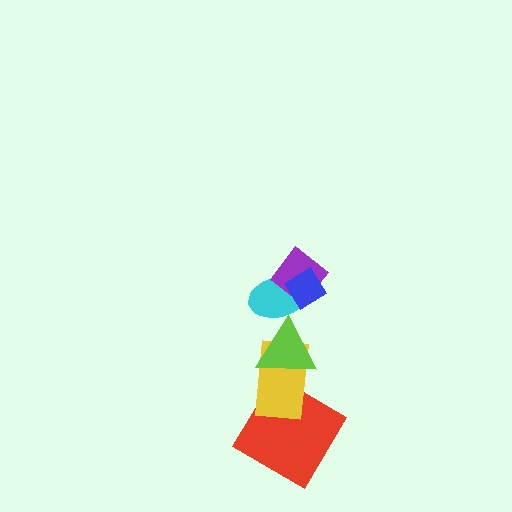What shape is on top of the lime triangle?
The cyan ellipse is on top of the lime triangle.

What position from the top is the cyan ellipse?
The cyan ellipse is 3rd from the top.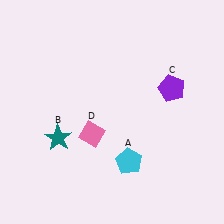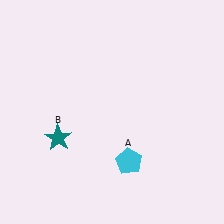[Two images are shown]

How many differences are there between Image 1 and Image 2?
There are 2 differences between the two images.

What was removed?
The purple pentagon (C), the pink diamond (D) were removed in Image 2.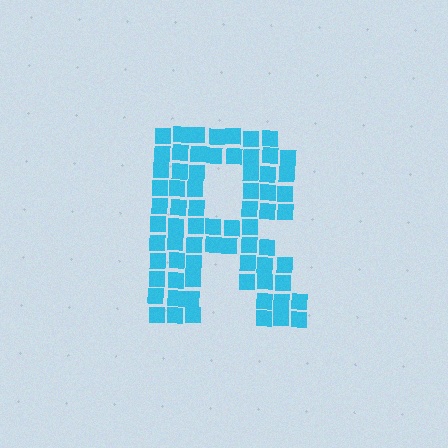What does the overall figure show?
The overall figure shows the letter R.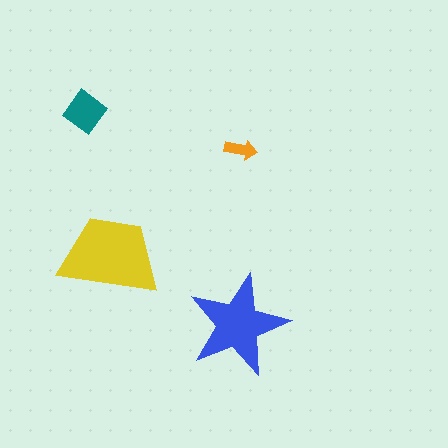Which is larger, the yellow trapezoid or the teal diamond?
The yellow trapezoid.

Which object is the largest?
The yellow trapezoid.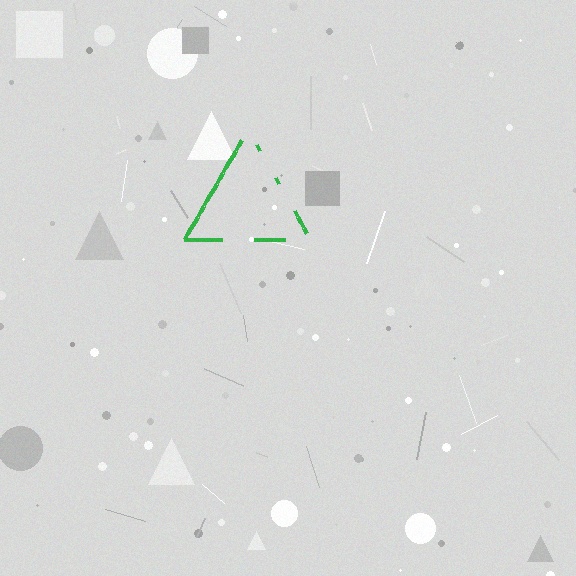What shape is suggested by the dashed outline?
The dashed outline suggests a triangle.